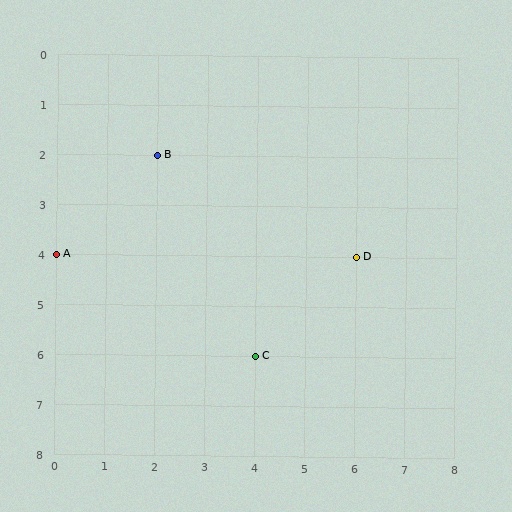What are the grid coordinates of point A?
Point A is at grid coordinates (0, 4).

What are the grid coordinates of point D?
Point D is at grid coordinates (6, 4).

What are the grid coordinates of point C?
Point C is at grid coordinates (4, 6).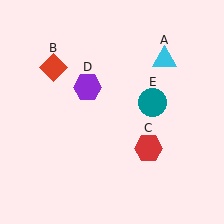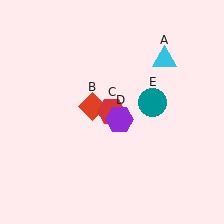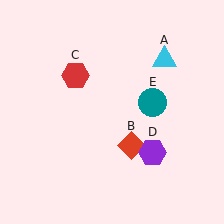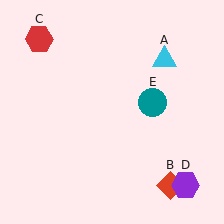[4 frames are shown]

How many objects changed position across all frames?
3 objects changed position: red diamond (object B), red hexagon (object C), purple hexagon (object D).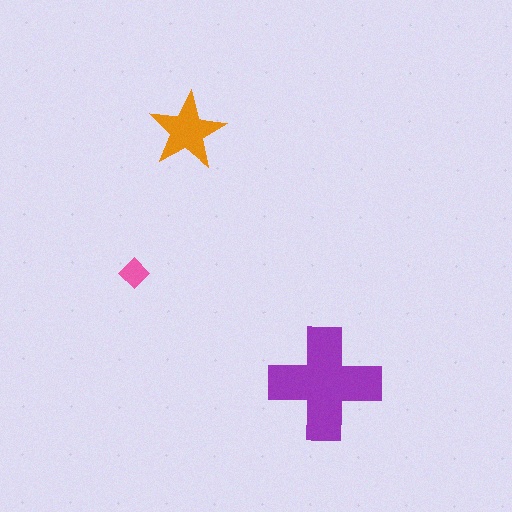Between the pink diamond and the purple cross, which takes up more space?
The purple cross.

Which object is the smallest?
The pink diamond.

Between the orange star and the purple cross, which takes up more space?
The purple cross.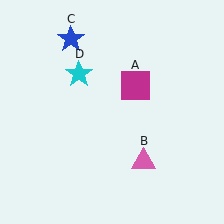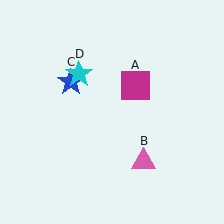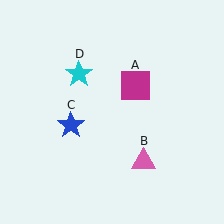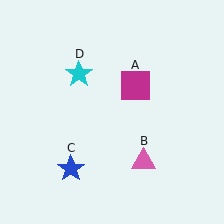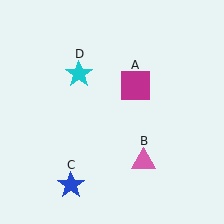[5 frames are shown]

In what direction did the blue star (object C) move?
The blue star (object C) moved down.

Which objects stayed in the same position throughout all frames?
Magenta square (object A) and pink triangle (object B) and cyan star (object D) remained stationary.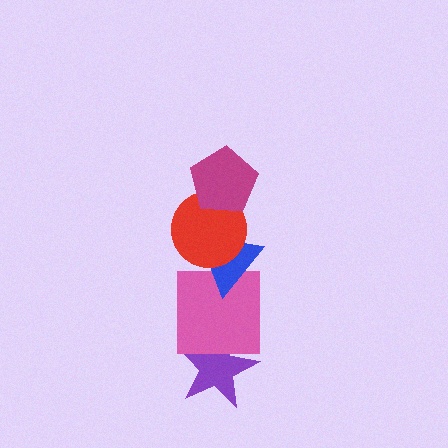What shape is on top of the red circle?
The magenta pentagon is on top of the red circle.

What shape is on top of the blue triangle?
The red circle is on top of the blue triangle.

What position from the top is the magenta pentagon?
The magenta pentagon is 1st from the top.